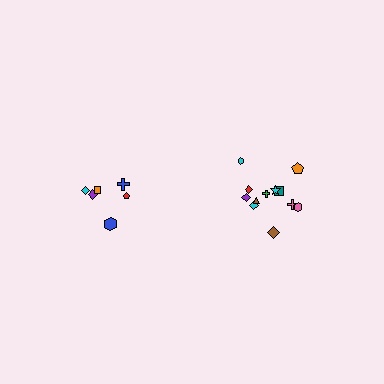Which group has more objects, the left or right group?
The right group.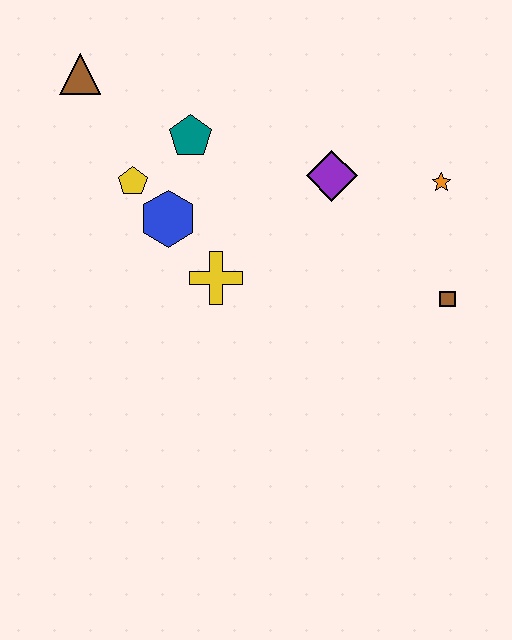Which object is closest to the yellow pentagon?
The blue hexagon is closest to the yellow pentagon.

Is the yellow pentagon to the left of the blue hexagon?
Yes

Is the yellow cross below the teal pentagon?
Yes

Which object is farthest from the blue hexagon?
The brown square is farthest from the blue hexagon.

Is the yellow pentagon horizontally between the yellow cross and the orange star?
No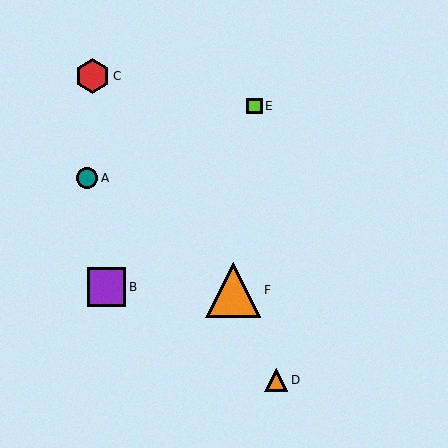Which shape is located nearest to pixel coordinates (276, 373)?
The orange triangle (labeled D) at (276, 380) is nearest to that location.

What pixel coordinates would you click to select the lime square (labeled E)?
Click at (254, 106) to select the lime square E.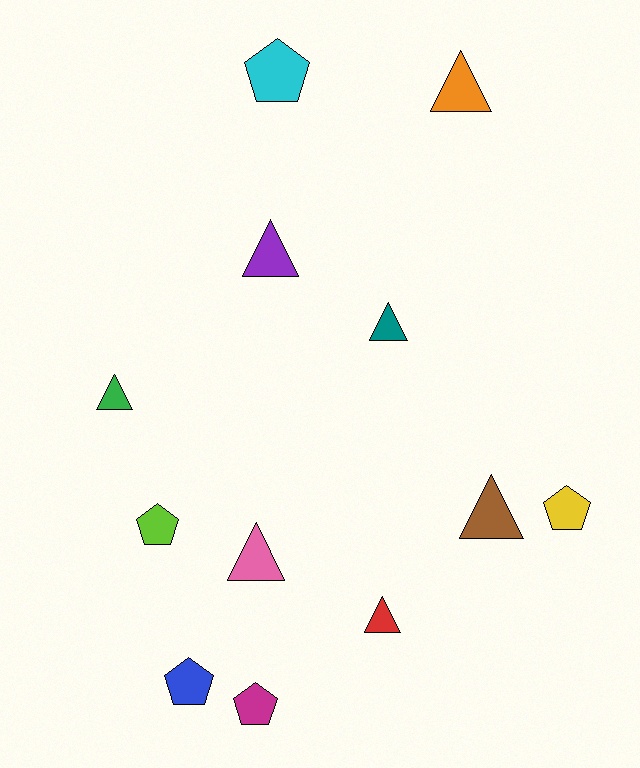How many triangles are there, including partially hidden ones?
There are 7 triangles.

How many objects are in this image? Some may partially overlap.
There are 12 objects.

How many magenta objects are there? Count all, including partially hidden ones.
There is 1 magenta object.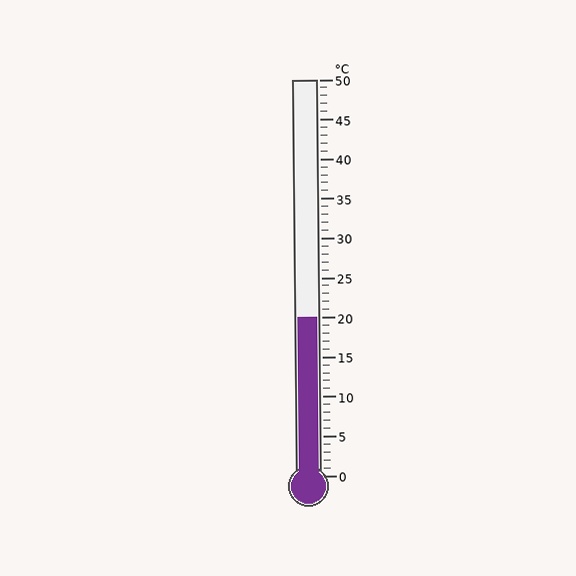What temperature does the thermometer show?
The thermometer shows approximately 20°C.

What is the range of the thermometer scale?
The thermometer scale ranges from 0°C to 50°C.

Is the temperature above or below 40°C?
The temperature is below 40°C.